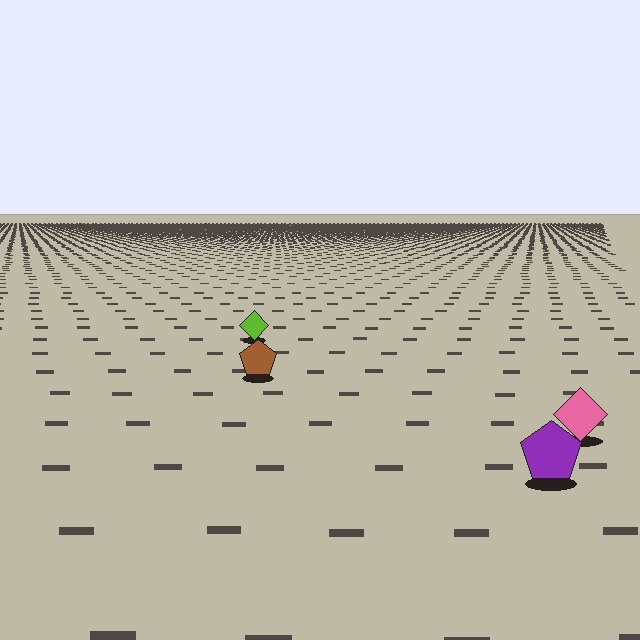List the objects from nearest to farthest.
From nearest to farthest: the purple pentagon, the pink diamond, the brown pentagon, the lime diamond.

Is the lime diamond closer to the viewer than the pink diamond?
No. The pink diamond is closer — you can tell from the texture gradient: the ground texture is coarser near it.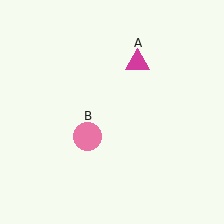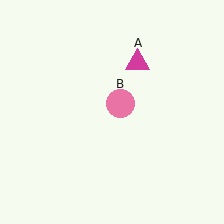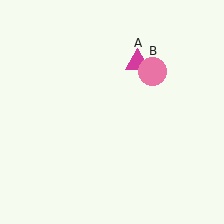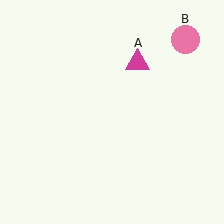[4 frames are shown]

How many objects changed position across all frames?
1 object changed position: pink circle (object B).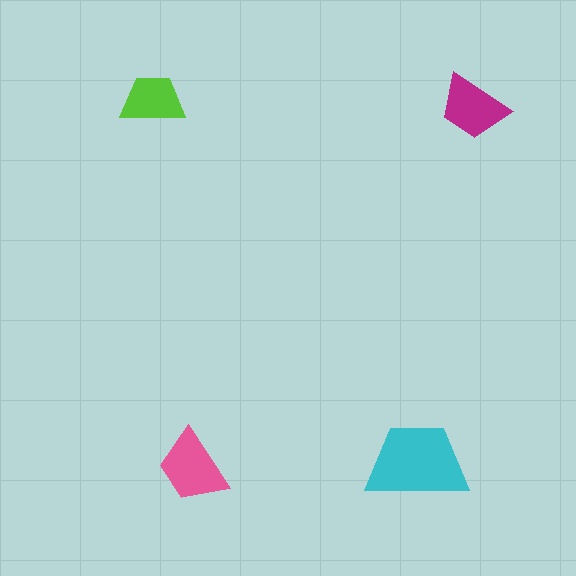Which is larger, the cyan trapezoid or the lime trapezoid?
The cyan one.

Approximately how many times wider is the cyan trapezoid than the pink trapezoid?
About 1.5 times wider.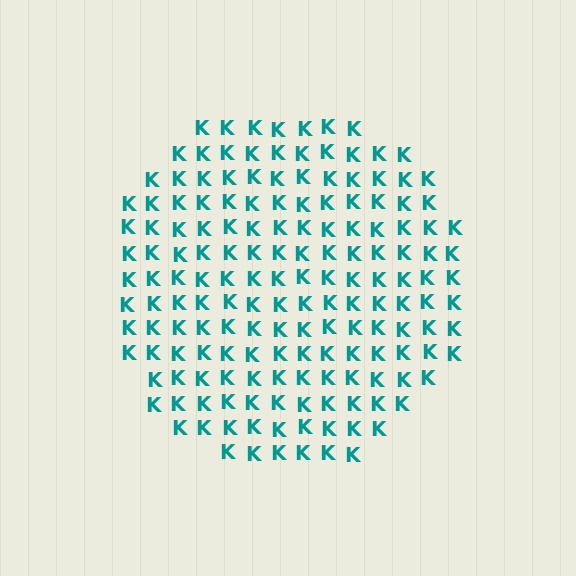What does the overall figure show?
The overall figure shows a circle.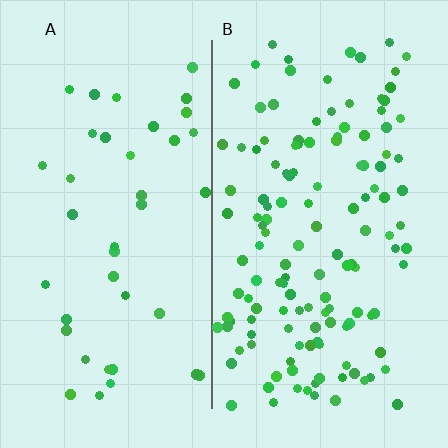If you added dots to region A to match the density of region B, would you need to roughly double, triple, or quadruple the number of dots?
Approximately triple.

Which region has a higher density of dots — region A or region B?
B (the right).